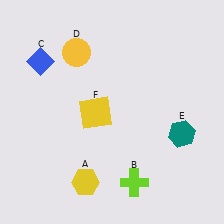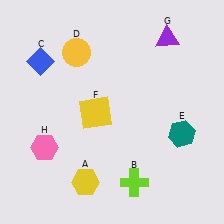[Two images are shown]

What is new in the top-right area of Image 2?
A purple triangle (G) was added in the top-right area of Image 2.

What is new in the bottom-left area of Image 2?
A pink hexagon (H) was added in the bottom-left area of Image 2.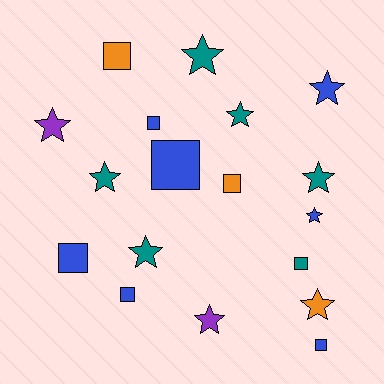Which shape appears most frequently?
Star, with 10 objects.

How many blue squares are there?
There are 5 blue squares.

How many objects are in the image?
There are 18 objects.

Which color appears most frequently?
Blue, with 7 objects.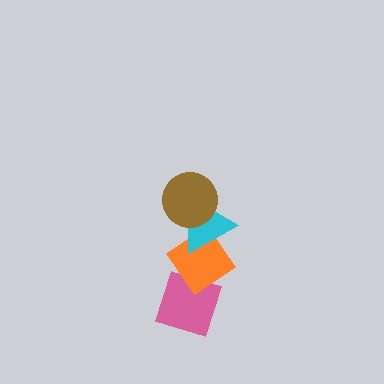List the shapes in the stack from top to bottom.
From top to bottom: the brown circle, the cyan triangle, the orange diamond, the pink diamond.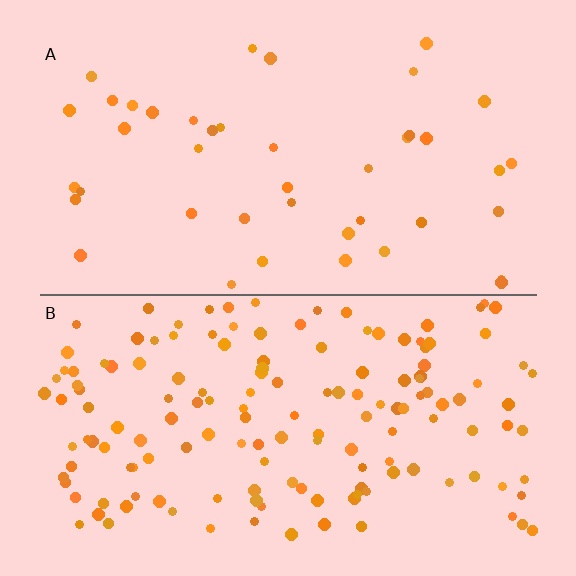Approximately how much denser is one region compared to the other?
Approximately 3.6× — region B over region A.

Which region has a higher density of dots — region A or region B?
B (the bottom).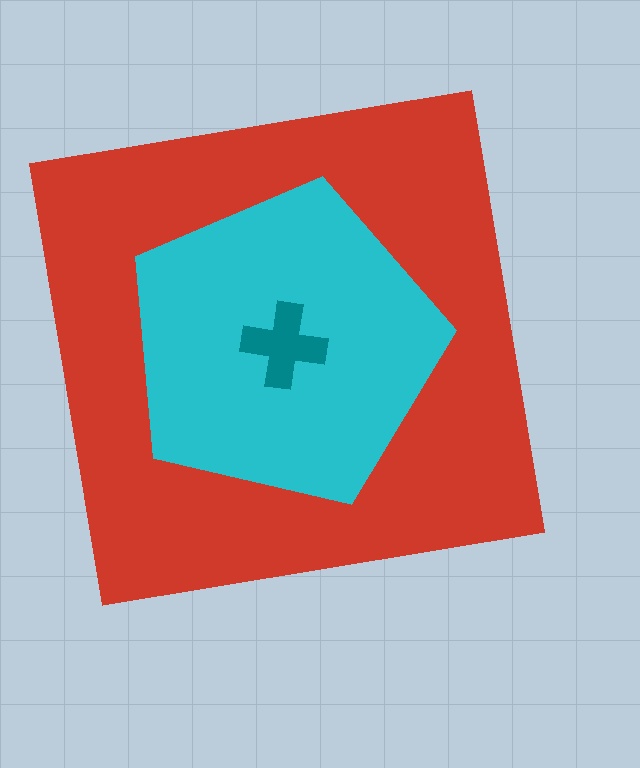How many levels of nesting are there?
3.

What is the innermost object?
The teal cross.